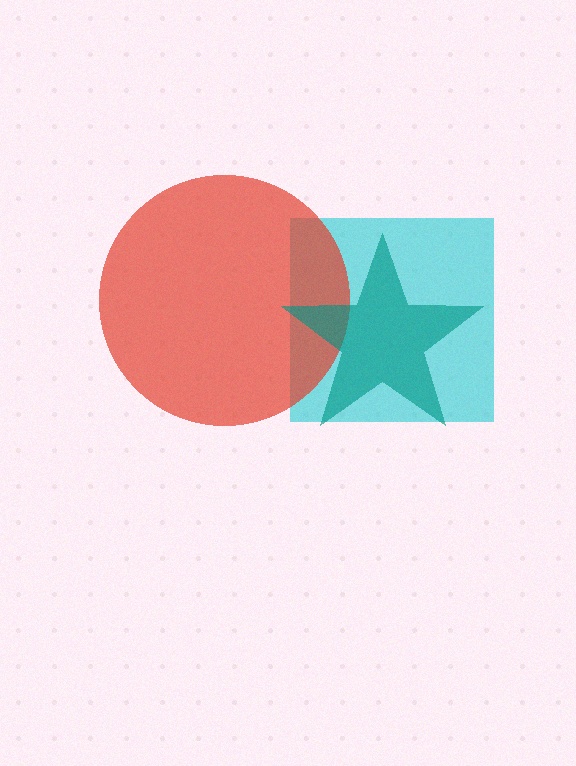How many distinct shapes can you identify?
There are 3 distinct shapes: a cyan square, a red circle, a teal star.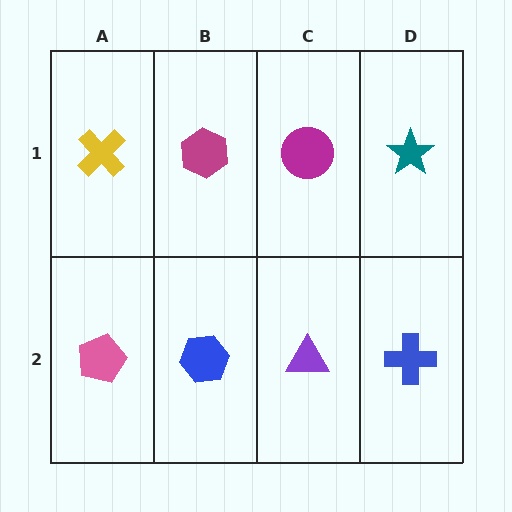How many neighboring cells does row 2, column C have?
3.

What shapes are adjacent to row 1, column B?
A blue hexagon (row 2, column B), a yellow cross (row 1, column A), a magenta circle (row 1, column C).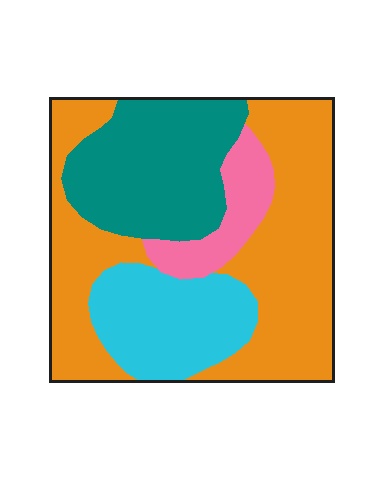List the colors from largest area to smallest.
From largest to smallest: orange, teal, cyan, pink.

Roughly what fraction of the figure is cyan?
Cyan covers 19% of the figure.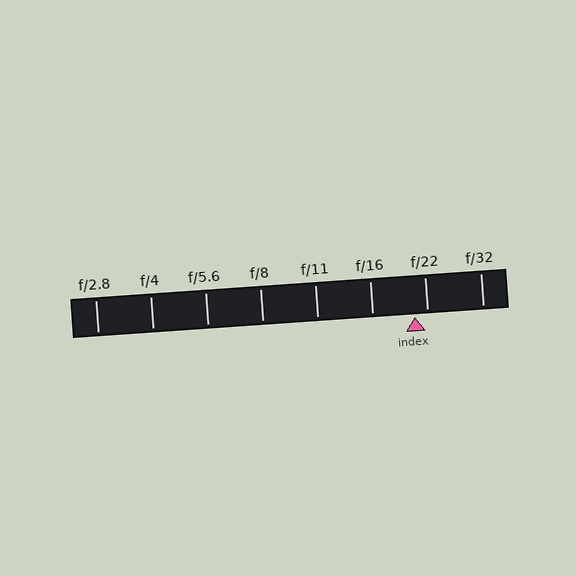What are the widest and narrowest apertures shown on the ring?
The widest aperture shown is f/2.8 and the narrowest is f/32.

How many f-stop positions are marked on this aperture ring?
There are 8 f-stop positions marked.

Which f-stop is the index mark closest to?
The index mark is closest to f/22.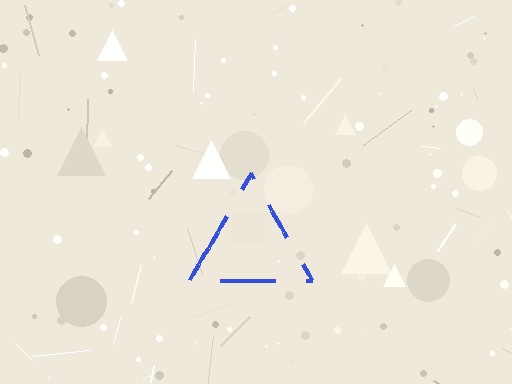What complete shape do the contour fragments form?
The contour fragments form a triangle.